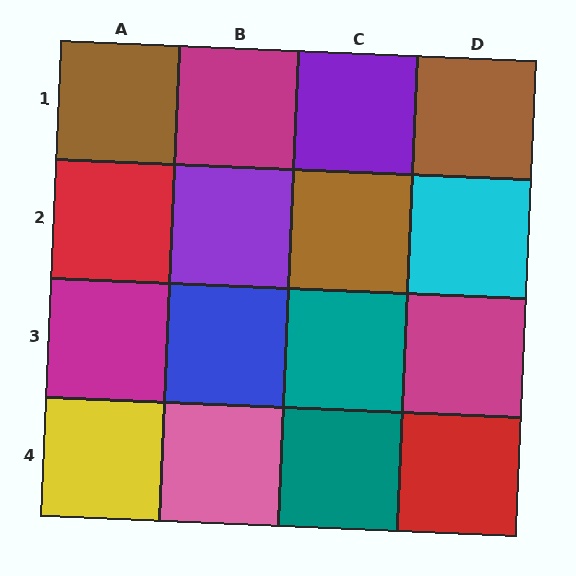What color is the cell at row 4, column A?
Yellow.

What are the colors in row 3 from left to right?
Magenta, blue, teal, magenta.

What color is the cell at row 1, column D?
Brown.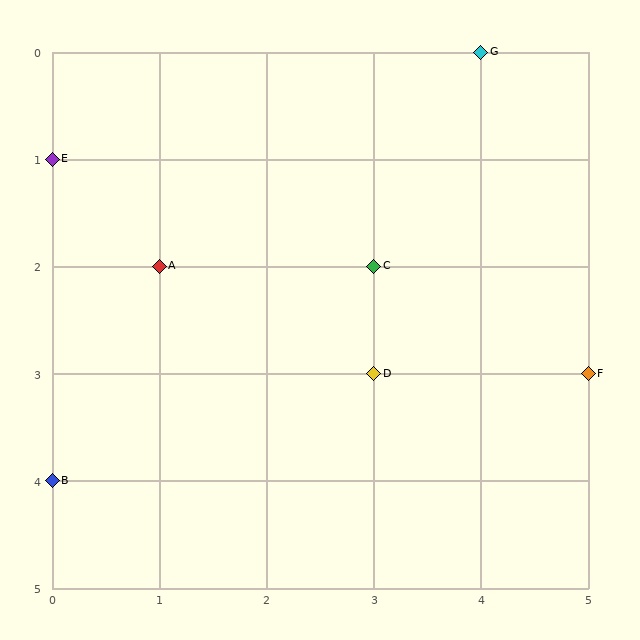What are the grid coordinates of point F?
Point F is at grid coordinates (5, 3).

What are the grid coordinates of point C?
Point C is at grid coordinates (3, 2).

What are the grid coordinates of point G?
Point G is at grid coordinates (4, 0).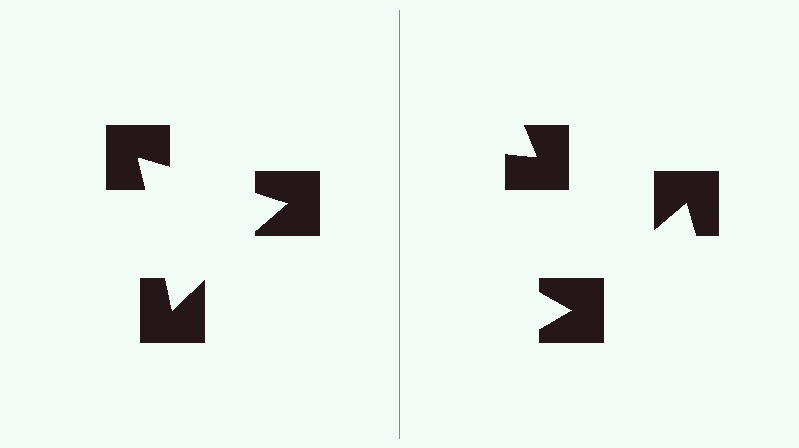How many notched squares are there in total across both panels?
6 — 3 on each side.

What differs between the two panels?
The notched squares are positioned identically on both sides; only the wedge orientations differ. On the left they align to a triangle; on the right they are misaligned.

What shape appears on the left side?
An illusory triangle.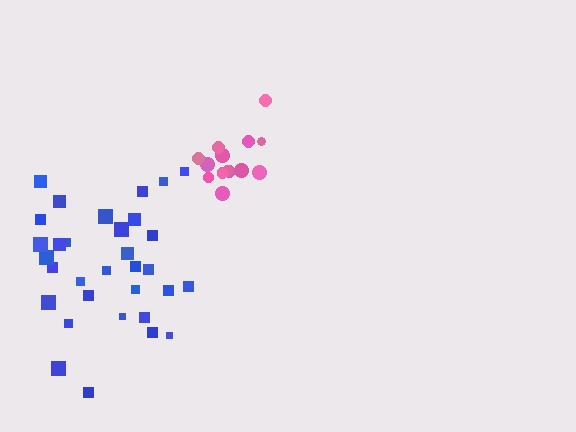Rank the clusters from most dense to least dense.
pink, blue.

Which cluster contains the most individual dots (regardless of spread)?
Blue (32).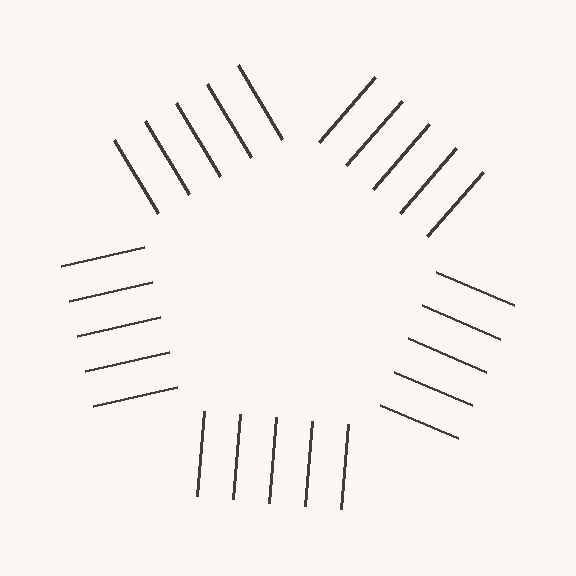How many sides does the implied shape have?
5 sides — the line-ends trace a pentagon.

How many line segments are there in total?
25 — 5 along each of the 5 edges.